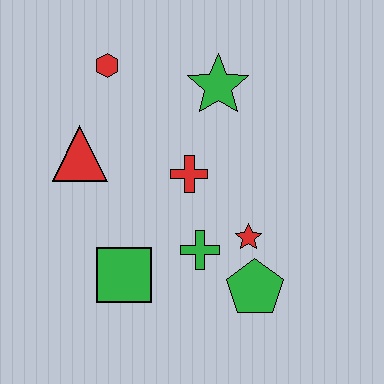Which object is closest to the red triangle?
The red hexagon is closest to the red triangle.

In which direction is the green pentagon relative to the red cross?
The green pentagon is below the red cross.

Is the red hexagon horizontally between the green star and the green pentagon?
No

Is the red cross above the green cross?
Yes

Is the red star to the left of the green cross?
No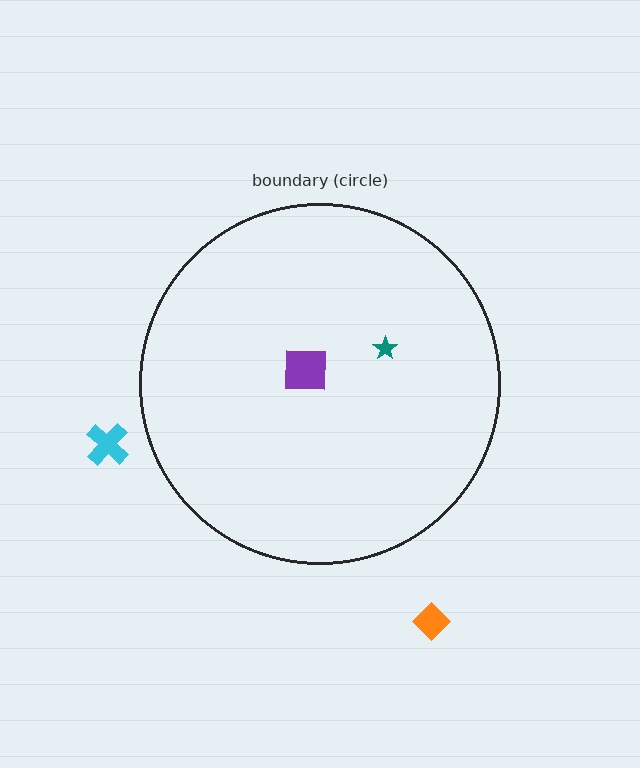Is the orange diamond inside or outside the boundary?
Outside.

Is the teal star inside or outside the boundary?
Inside.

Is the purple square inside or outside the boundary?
Inside.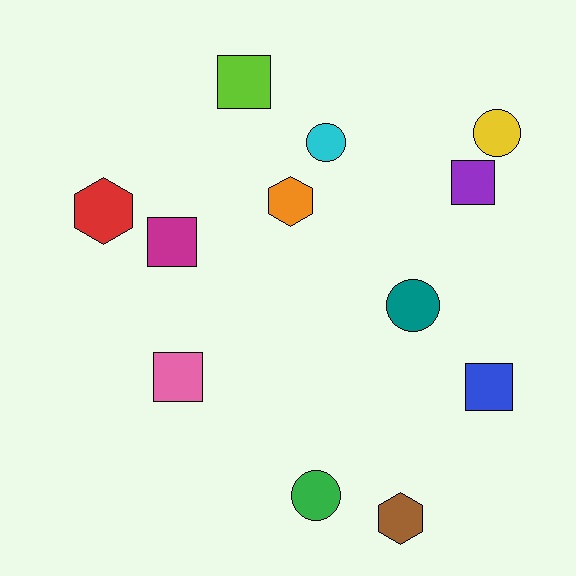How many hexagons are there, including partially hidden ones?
There are 3 hexagons.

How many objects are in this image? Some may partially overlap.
There are 12 objects.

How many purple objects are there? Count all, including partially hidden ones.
There is 1 purple object.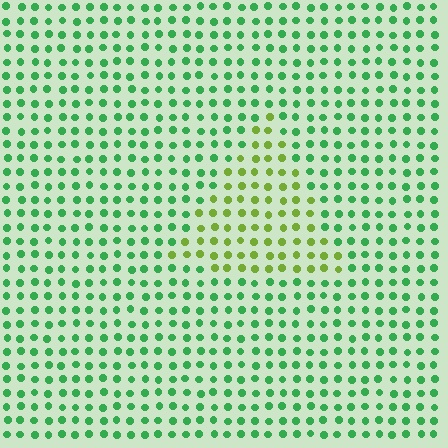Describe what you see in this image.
The image is filled with small green elements in a uniform arrangement. A triangle-shaped region is visible where the elements are tinted to a slightly different hue, forming a subtle color boundary.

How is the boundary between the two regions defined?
The boundary is defined purely by a slight shift in hue (about 45 degrees). Spacing, size, and orientation are identical on both sides.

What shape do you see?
I see a triangle.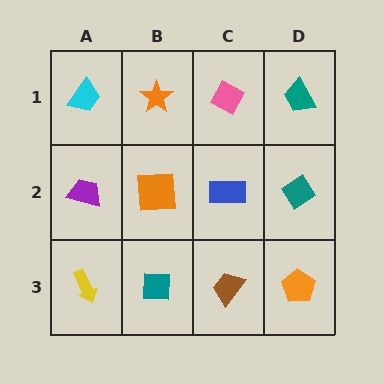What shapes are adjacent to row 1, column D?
A teal diamond (row 2, column D), a pink diamond (row 1, column C).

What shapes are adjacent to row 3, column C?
A blue rectangle (row 2, column C), a teal square (row 3, column B), an orange pentagon (row 3, column D).